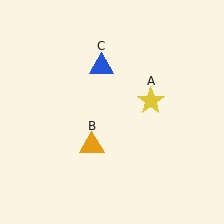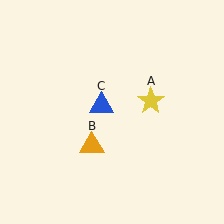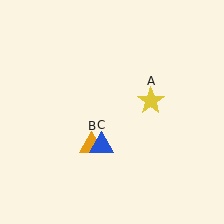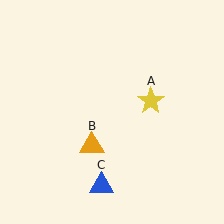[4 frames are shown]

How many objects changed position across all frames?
1 object changed position: blue triangle (object C).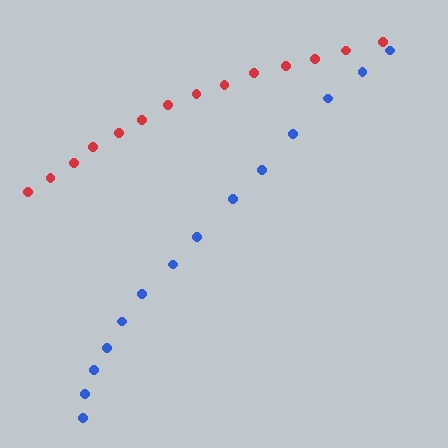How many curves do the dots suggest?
There are 2 distinct paths.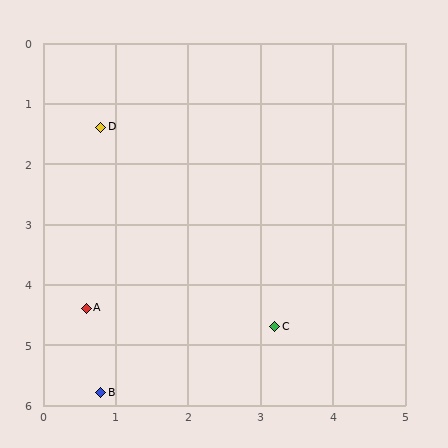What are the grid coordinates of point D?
Point D is at approximately (0.8, 1.4).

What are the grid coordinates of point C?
Point C is at approximately (3.2, 4.7).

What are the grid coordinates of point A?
Point A is at approximately (0.6, 4.4).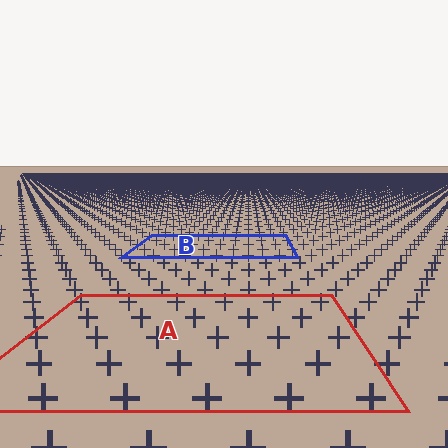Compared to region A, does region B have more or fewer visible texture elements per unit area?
Region B has more texture elements per unit area — they are packed more densely because it is farther away.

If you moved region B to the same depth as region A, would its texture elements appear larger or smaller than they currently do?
They would appear larger. At a closer depth, the same texture elements are projected at a bigger on-screen size.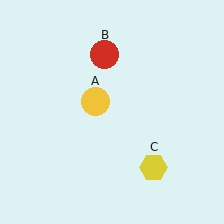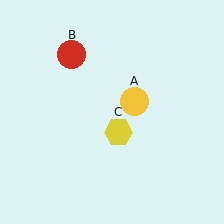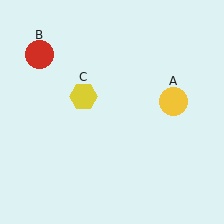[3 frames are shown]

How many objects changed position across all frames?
3 objects changed position: yellow circle (object A), red circle (object B), yellow hexagon (object C).